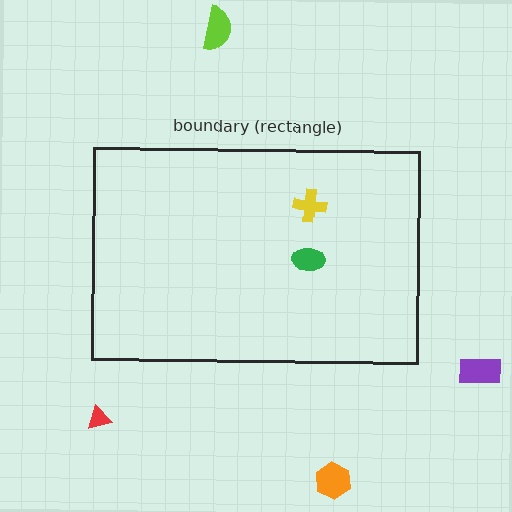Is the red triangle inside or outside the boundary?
Outside.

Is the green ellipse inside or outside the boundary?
Inside.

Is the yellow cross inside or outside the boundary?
Inside.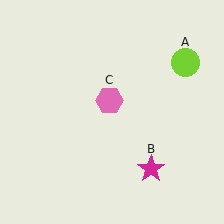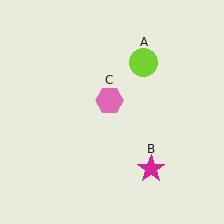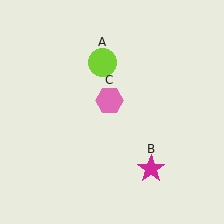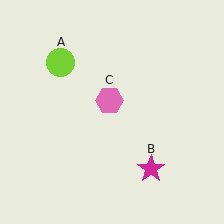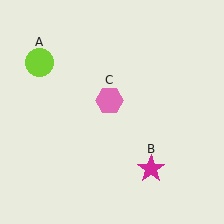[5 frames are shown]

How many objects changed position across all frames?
1 object changed position: lime circle (object A).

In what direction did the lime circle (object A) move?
The lime circle (object A) moved left.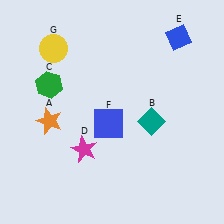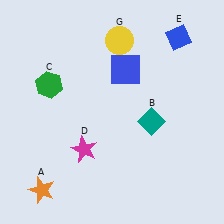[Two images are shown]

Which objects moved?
The objects that moved are: the orange star (A), the blue square (F), the yellow circle (G).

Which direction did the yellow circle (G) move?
The yellow circle (G) moved right.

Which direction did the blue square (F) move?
The blue square (F) moved up.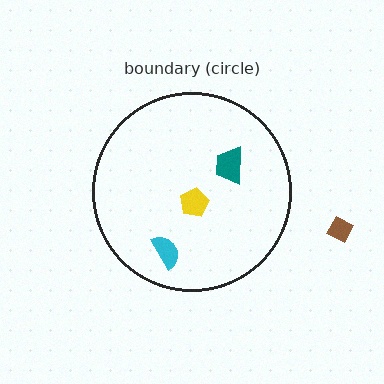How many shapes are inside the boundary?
3 inside, 1 outside.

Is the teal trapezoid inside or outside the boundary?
Inside.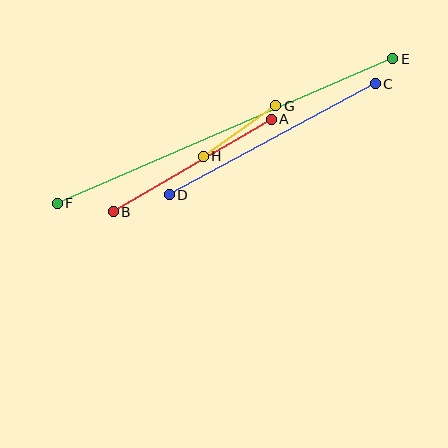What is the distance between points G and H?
The distance is approximately 88 pixels.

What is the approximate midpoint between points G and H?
The midpoint is at approximately (240, 131) pixels.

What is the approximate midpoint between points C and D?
The midpoint is at approximately (272, 139) pixels.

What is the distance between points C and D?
The distance is approximately 234 pixels.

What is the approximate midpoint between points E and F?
The midpoint is at approximately (225, 131) pixels.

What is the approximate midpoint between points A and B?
The midpoint is at approximately (192, 165) pixels.